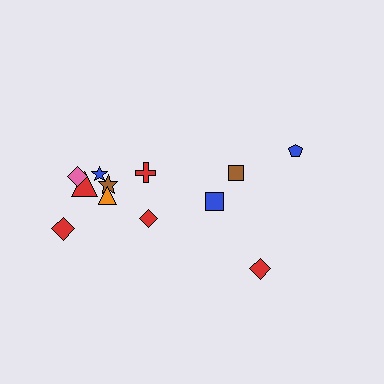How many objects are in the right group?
There are 4 objects.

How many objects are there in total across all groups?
There are 12 objects.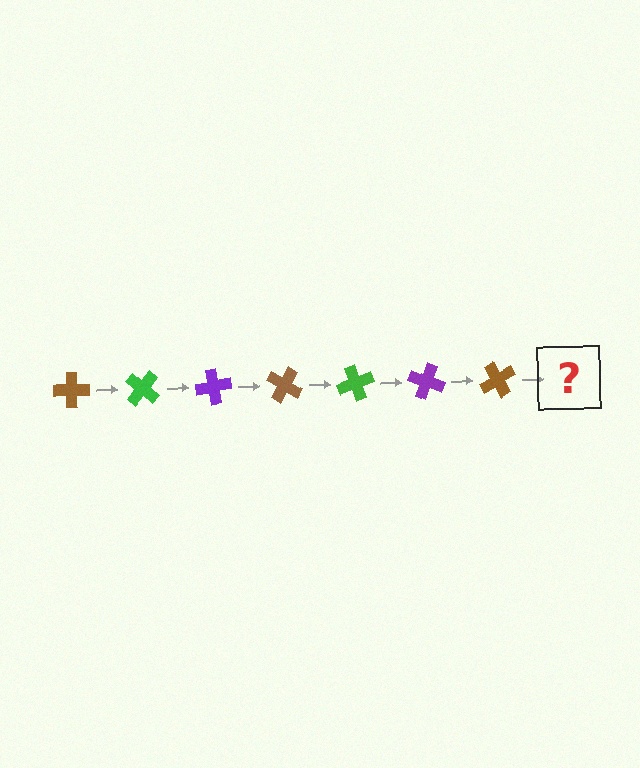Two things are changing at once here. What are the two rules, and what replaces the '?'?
The two rules are that it rotates 40 degrees each step and the color cycles through brown, green, and purple. The '?' should be a green cross, rotated 280 degrees from the start.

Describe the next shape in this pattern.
It should be a green cross, rotated 280 degrees from the start.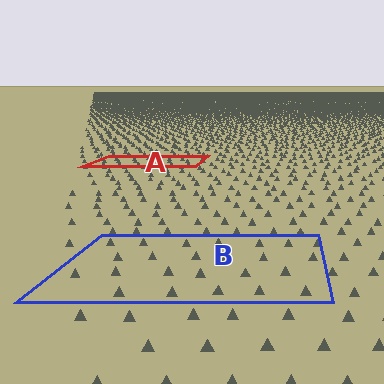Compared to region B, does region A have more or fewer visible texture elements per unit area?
Region A has more texture elements per unit area — they are packed more densely because it is farther away.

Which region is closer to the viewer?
Region B is closer. The texture elements there are larger and more spread out.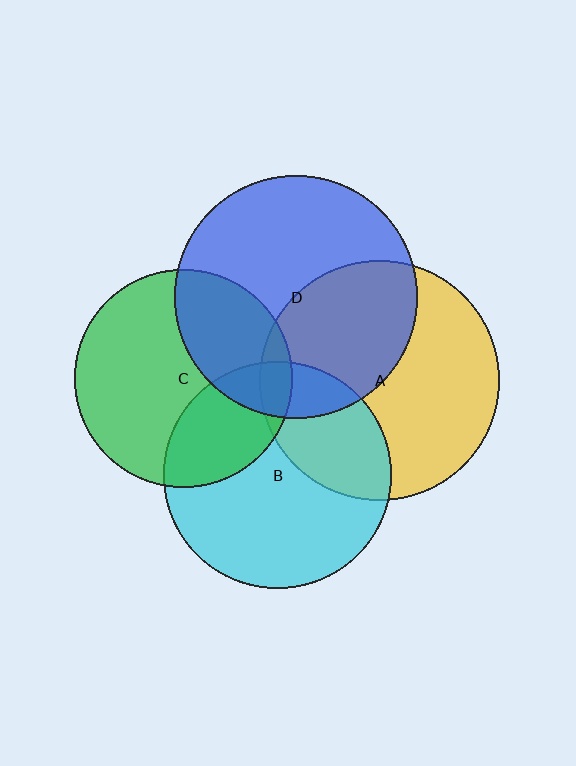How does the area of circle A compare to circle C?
Approximately 1.2 times.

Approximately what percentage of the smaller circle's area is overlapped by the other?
Approximately 15%.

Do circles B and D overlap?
Yes.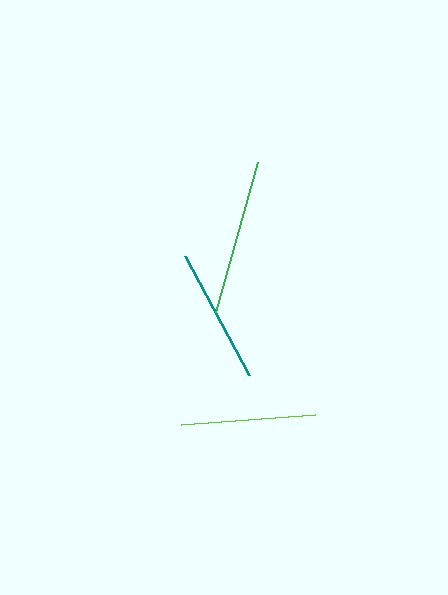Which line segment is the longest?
The green line is the longest at approximately 156 pixels.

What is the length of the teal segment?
The teal segment is approximately 135 pixels long.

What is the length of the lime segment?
The lime segment is approximately 134 pixels long.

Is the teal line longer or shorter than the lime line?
The teal line is longer than the lime line.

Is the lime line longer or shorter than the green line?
The green line is longer than the lime line.